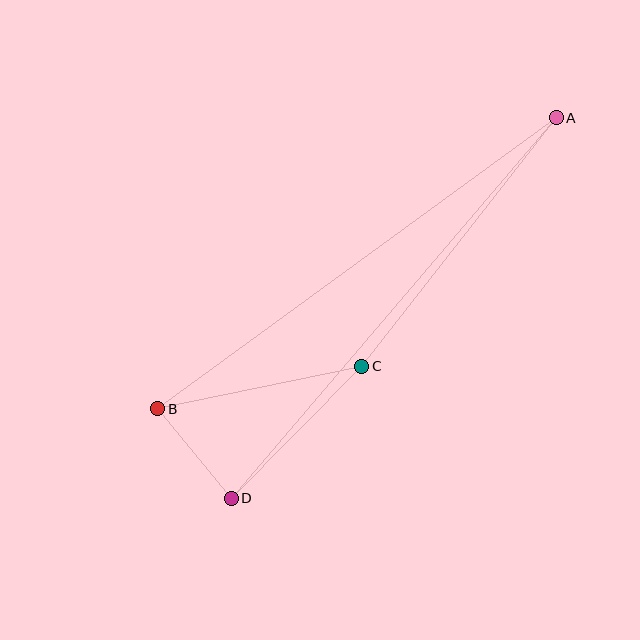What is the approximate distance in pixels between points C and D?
The distance between C and D is approximately 185 pixels.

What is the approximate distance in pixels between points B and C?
The distance between B and C is approximately 208 pixels.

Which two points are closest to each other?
Points B and D are closest to each other.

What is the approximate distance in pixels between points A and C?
The distance between A and C is approximately 315 pixels.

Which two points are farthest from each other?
Points A and D are farthest from each other.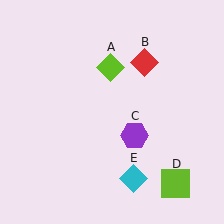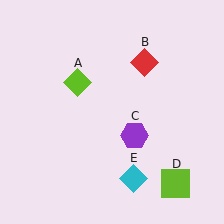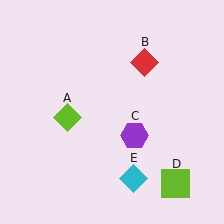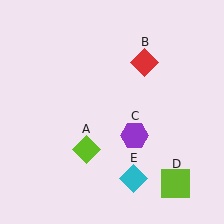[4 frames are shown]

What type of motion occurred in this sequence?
The lime diamond (object A) rotated counterclockwise around the center of the scene.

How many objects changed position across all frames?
1 object changed position: lime diamond (object A).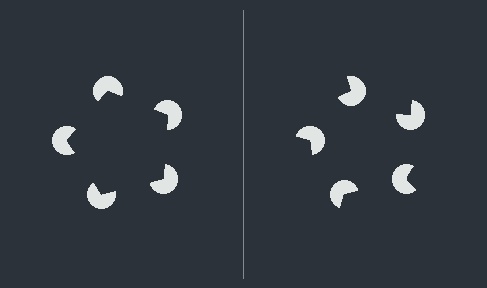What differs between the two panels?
The pac-man discs are positioned identically on both sides; only the wedge orientations differ. On the left they align to a pentagon; on the right they are misaligned.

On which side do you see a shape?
An illusory pentagon appears on the left side. On the right side the wedge cuts are rotated, so no coherent shape forms.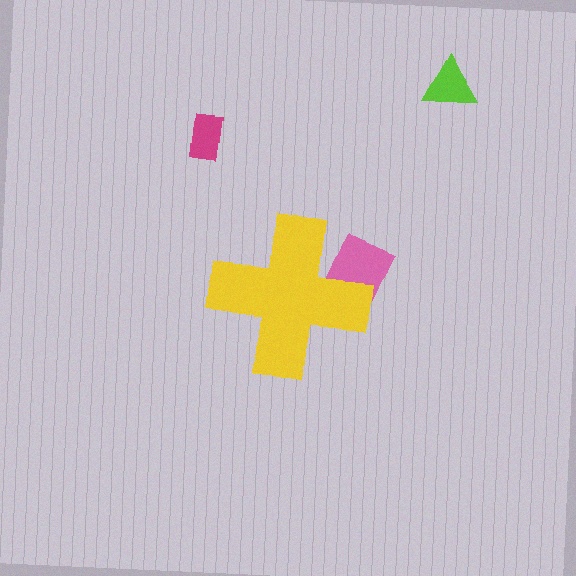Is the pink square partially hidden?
Yes, the pink square is partially hidden behind the yellow cross.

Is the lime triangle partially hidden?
No, the lime triangle is fully visible.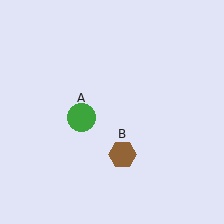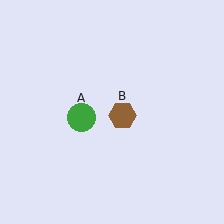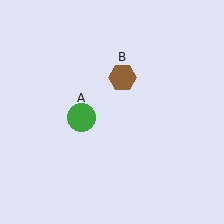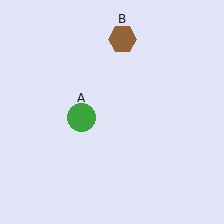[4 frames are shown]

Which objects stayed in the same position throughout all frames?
Green circle (object A) remained stationary.